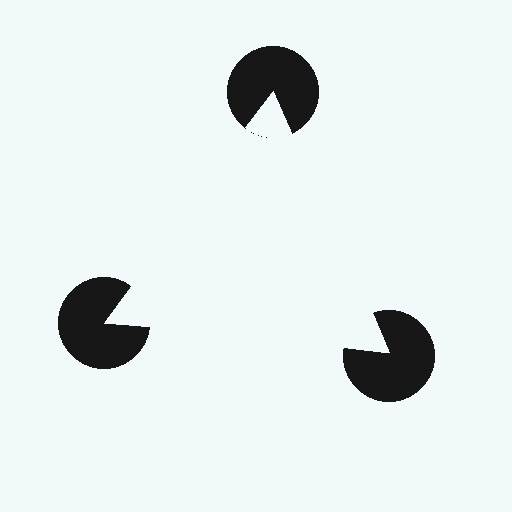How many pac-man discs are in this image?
There are 3 — one at each vertex of the illusory triangle.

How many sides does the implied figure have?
3 sides.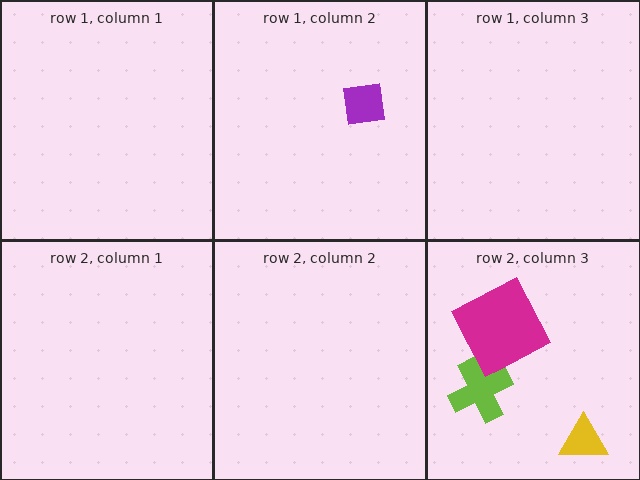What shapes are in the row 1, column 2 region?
The purple square.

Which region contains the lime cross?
The row 2, column 3 region.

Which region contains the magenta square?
The row 2, column 3 region.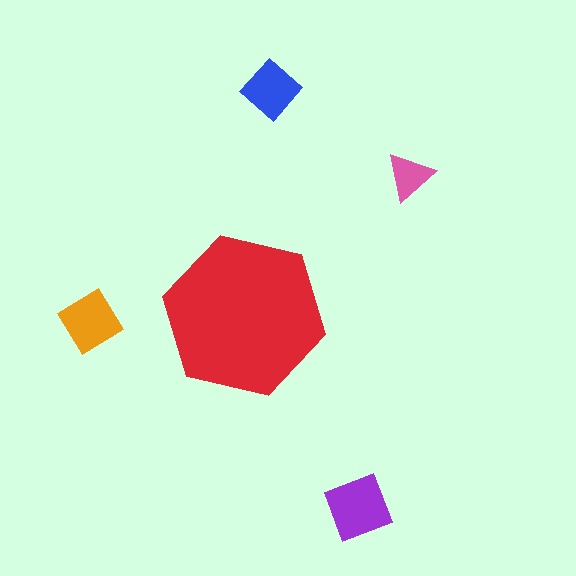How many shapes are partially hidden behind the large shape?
0 shapes are partially hidden.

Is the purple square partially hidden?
No, the purple square is fully visible.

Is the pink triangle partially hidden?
No, the pink triangle is fully visible.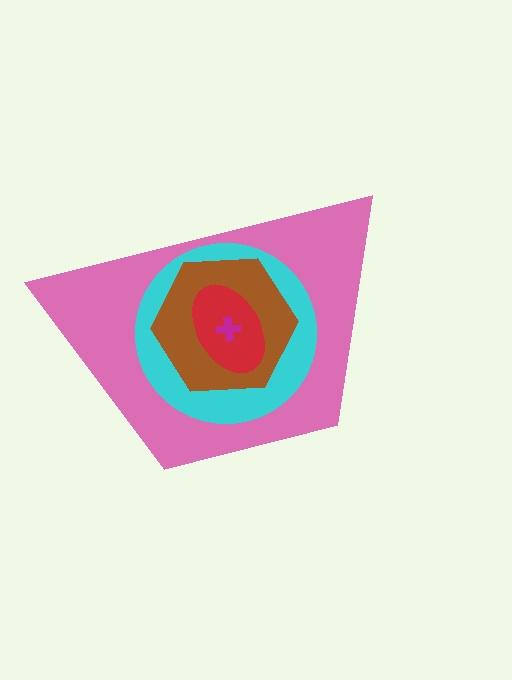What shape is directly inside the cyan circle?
The brown hexagon.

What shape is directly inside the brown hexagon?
The red ellipse.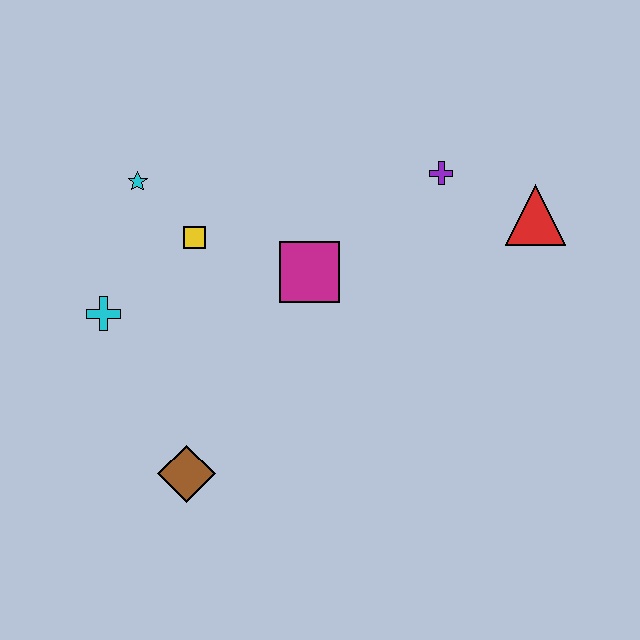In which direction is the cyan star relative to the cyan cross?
The cyan star is above the cyan cross.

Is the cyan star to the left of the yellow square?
Yes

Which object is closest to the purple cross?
The red triangle is closest to the purple cross.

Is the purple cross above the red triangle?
Yes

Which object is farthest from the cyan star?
The red triangle is farthest from the cyan star.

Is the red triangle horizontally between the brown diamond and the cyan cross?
No